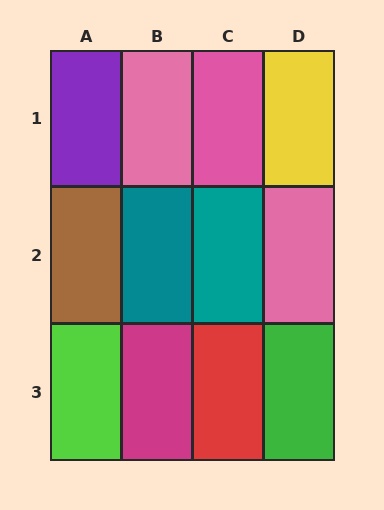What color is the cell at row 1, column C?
Pink.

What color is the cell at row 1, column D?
Yellow.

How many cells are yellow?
1 cell is yellow.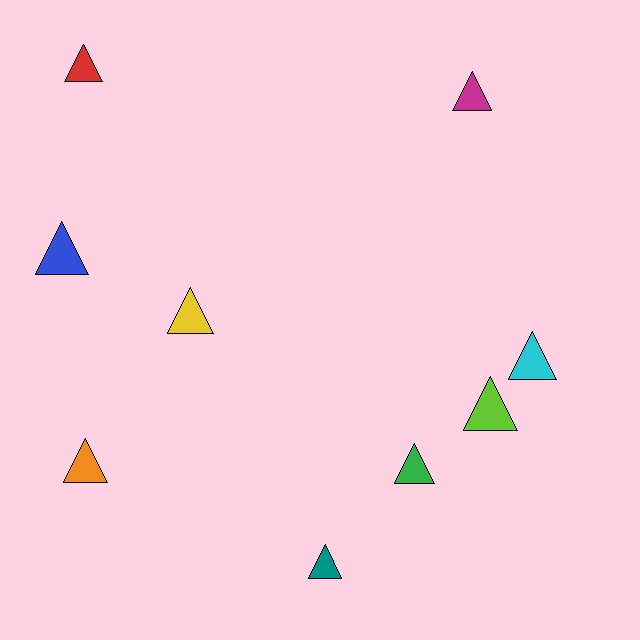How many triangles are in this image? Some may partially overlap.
There are 9 triangles.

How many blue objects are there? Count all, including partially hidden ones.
There is 1 blue object.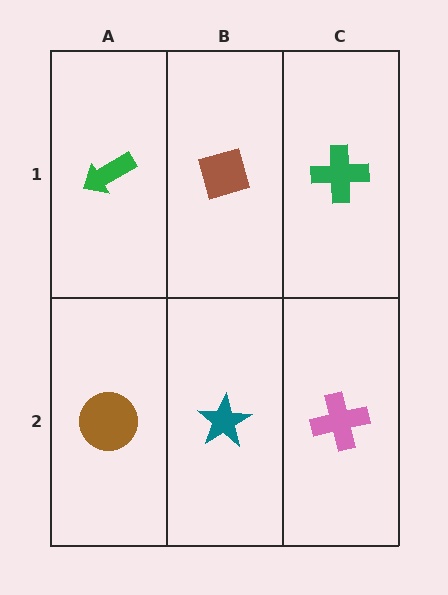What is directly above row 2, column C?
A green cross.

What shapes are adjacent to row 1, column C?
A pink cross (row 2, column C), a brown diamond (row 1, column B).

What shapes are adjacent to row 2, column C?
A green cross (row 1, column C), a teal star (row 2, column B).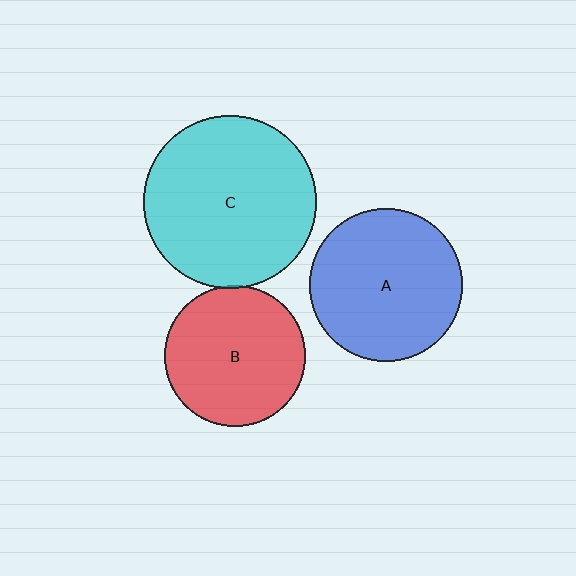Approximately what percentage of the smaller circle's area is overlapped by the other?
Approximately 5%.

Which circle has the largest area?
Circle C (cyan).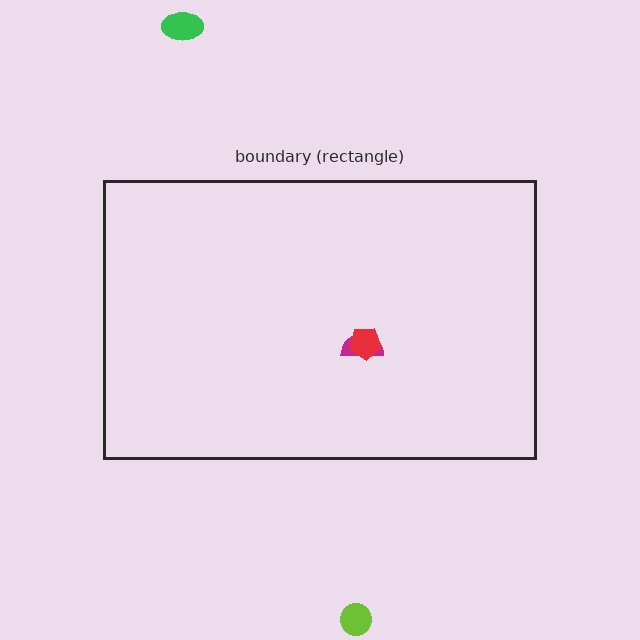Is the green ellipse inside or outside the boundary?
Outside.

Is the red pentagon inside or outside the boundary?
Inside.